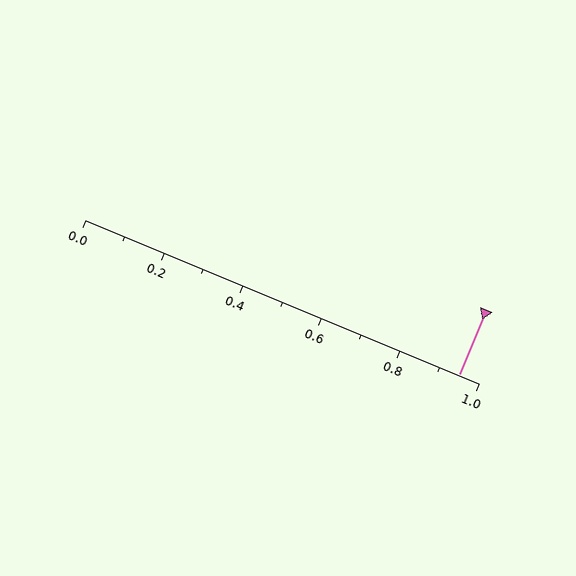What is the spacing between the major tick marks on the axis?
The major ticks are spaced 0.2 apart.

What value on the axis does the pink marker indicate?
The marker indicates approximately 0.95.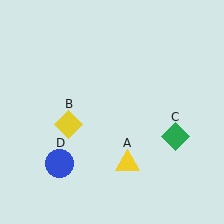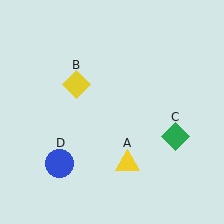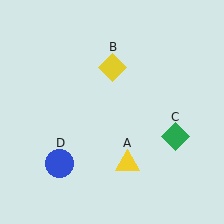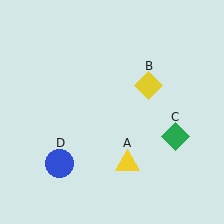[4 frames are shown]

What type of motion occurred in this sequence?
The yellow diamond (object B) rotated clockwise around the center of the scene.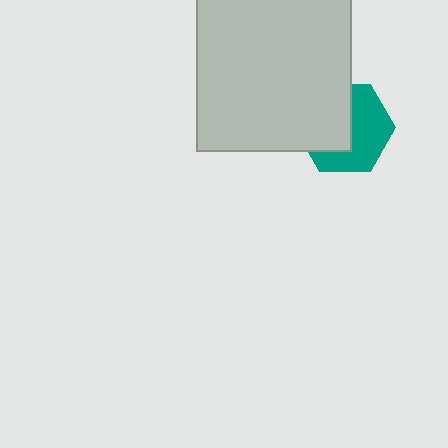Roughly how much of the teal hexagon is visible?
About half of it is visible (roughly 53%).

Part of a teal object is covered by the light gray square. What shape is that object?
It is a hexagon.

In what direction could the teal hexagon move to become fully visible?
The teal hexagon could move toward the lower-right. That would shift it out from behind the light gray square entirely.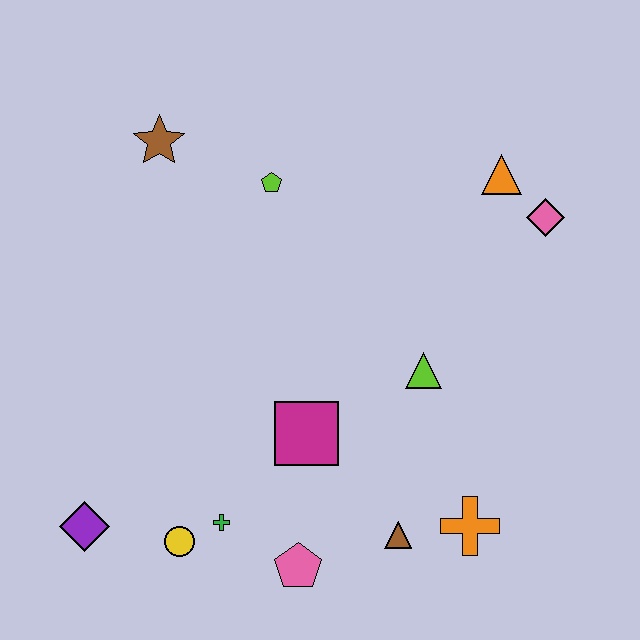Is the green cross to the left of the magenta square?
Yes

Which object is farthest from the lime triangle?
The purple diamond is farthest from the lime triangle.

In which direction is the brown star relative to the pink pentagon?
The brown star is above the pink pentagon.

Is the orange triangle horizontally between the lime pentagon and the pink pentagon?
No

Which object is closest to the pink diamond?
The orange triangle is closest to the pink diamond.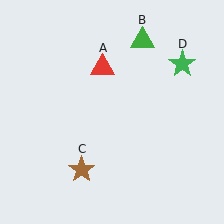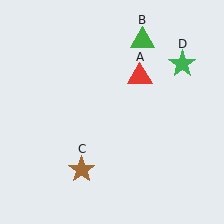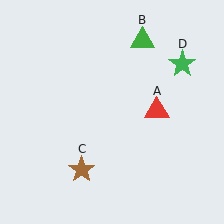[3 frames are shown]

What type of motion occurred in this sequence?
The red triangle (object A) rotated clockwise around the center of the scene.